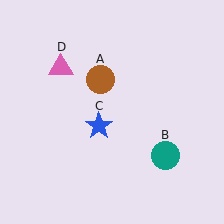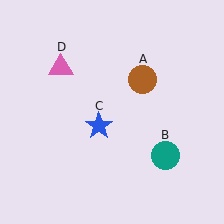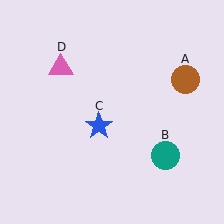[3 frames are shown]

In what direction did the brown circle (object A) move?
The brown circle (object A) moved right.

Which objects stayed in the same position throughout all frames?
Teal circle (object B) and blue star (object C) and pink triangle (object D) remained stationary.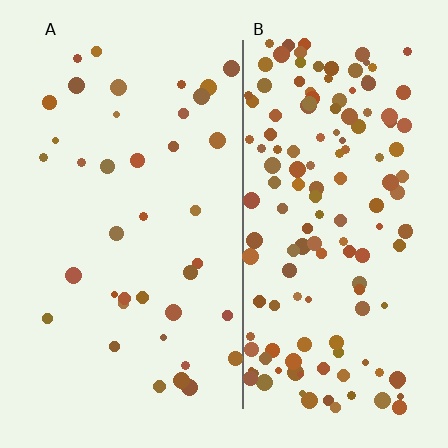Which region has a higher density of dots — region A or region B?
B (the right).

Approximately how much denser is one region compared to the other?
Approximately 3.9× — region B over region A.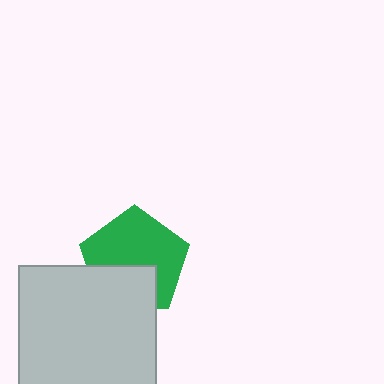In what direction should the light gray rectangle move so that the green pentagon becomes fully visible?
The light gray rectangle should move down. That is the shortest direction to clear the overlap and leave the green pentagon fully visible.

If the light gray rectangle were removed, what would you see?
You would see the complete green pentagon.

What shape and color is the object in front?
The object in front is a light gray rectangle.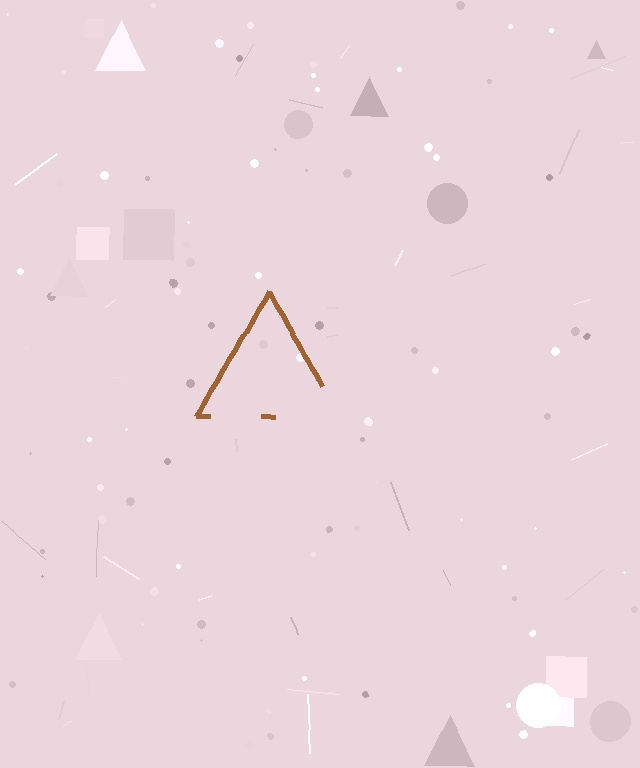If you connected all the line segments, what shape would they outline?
They would outline a triangle.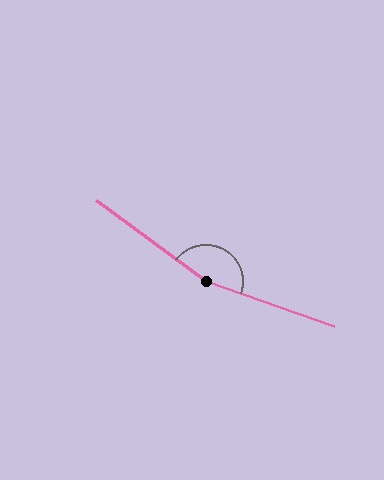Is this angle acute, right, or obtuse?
It is obtuse.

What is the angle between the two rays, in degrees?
Approximately 163 degrees.